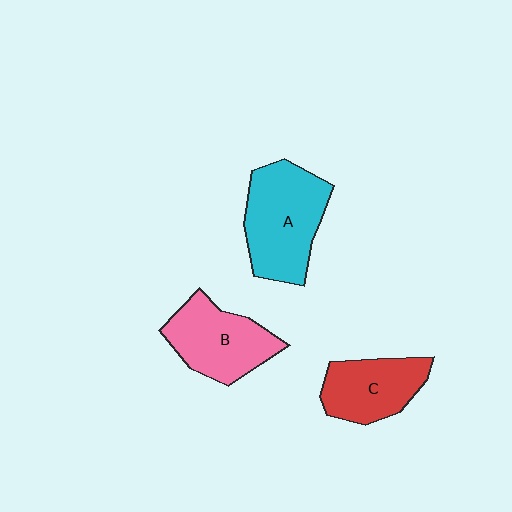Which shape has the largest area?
Shape A (cyan).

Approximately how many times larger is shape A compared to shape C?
Approximately 1.4 times.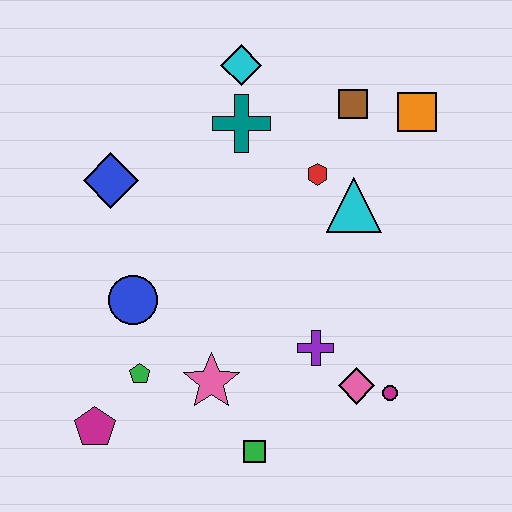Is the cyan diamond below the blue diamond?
No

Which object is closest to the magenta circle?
The pink diamond is closest to the magenta circle.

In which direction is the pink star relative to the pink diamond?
The pink star is to the left of the pink diamond.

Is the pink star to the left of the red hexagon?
Yes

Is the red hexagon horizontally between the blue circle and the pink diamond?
Yes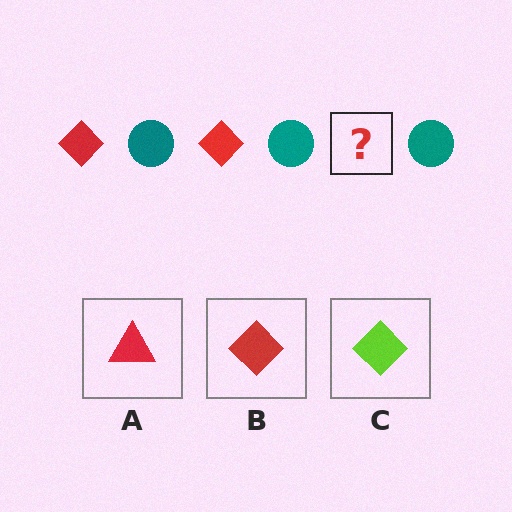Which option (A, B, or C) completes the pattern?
B.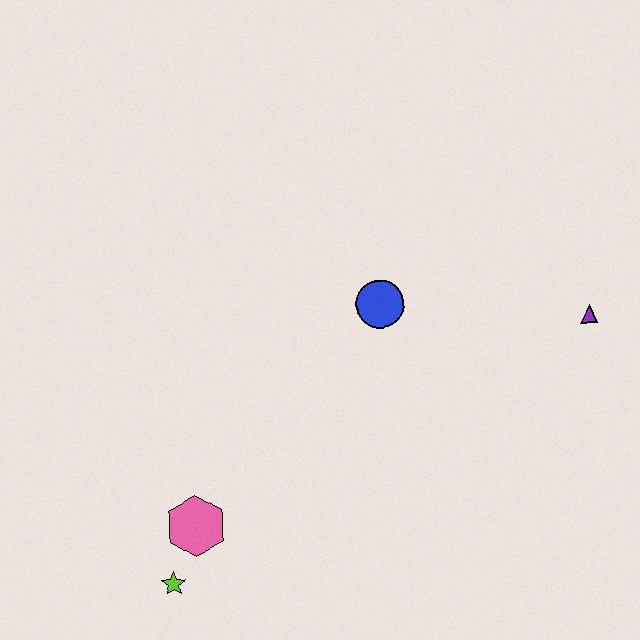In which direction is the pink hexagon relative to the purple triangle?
The pink hexagon is to the left of the purple triangle.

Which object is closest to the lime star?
The pink hexagon is closest to the lime star.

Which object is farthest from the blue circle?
The lime star is farthest from the blue circle.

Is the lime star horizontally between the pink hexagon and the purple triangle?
No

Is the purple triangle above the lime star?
Yes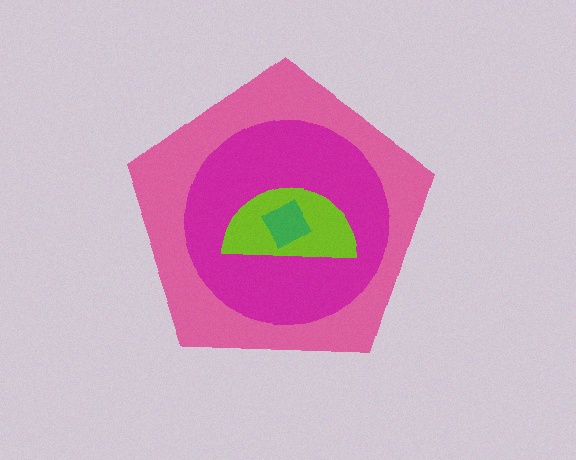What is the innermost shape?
The green diamond.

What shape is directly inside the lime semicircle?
The green diamond.